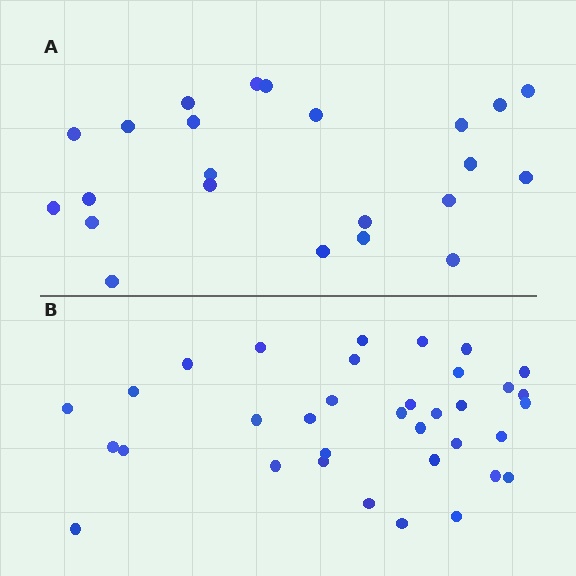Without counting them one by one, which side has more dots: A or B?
Region B (the bottom region) has more dots.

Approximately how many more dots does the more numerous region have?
Region B has roughly 12 or so more dots than region A.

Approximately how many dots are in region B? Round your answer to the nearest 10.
About 40 dots. (The exact count is 35, which rounds to 40.)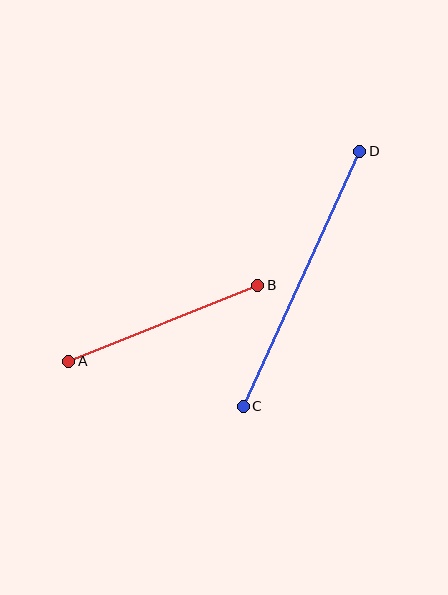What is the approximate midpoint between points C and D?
The midpoint is at approximately (301, 279) pixels.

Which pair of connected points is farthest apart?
Points C and D are farthest apart.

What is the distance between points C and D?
The distance is approximately 280 pixels.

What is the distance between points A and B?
The distance is approximately 204 pixels.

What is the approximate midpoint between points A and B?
The midpoint is at approximately (163, 323) pixels.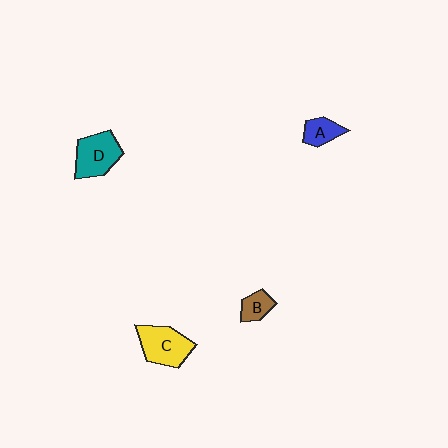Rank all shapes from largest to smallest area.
From largest to smallest: C (yellow), D (teal), A (blue), B (brown).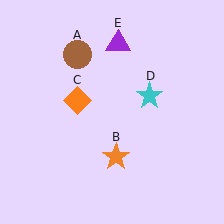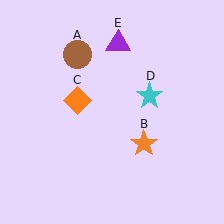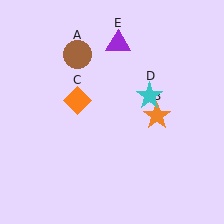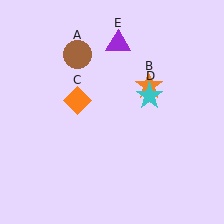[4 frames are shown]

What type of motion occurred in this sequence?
The orange star (object B) rotated counterclockwise around the center of the scene.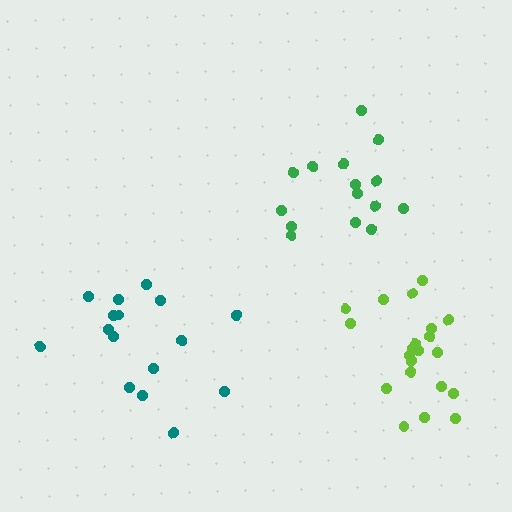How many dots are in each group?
Group 1: 16 dots, Group 2: 15 dots, Group 3: 21 dots (52 total).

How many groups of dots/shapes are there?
There are 3 groups.